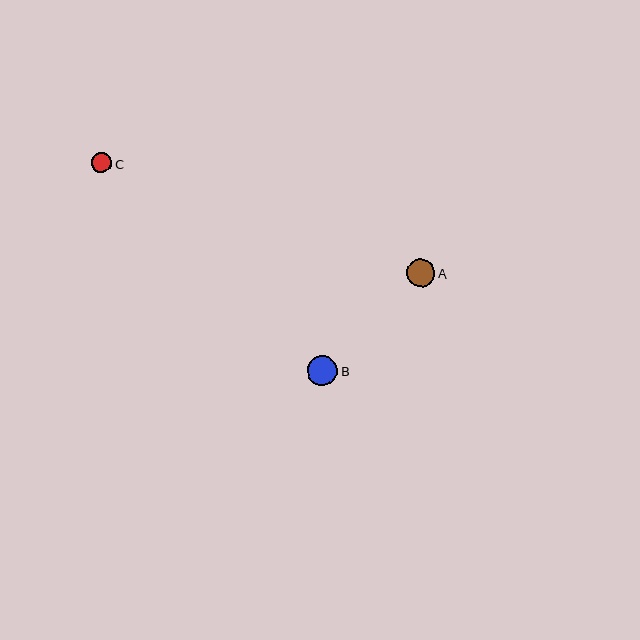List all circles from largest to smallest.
From largest to smallest: B, A, C.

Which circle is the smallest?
Circle C is the smallest with a size of approximately 20 pixels.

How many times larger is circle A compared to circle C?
Circle A is approximately 1.4 times the size of circle C.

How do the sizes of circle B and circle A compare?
Circle B and circle A are approximately the same size.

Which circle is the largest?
Circle B is the largest with a size of approximately 30 pixels.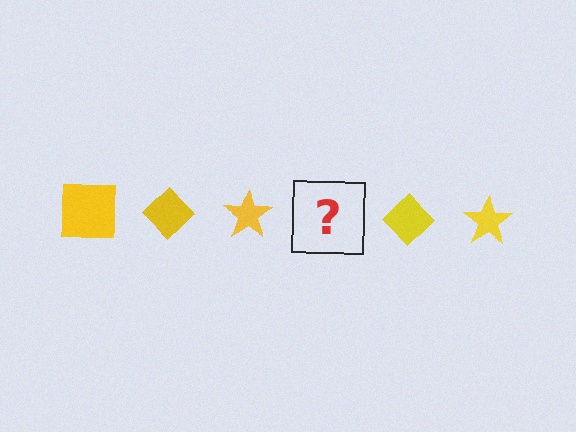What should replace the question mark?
The question mark should be replaced with a yellow square.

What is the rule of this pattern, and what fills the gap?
The rule is that the pattern cycles through square, diamond, star shapes in yellow. The gap should be filled with a yellow square.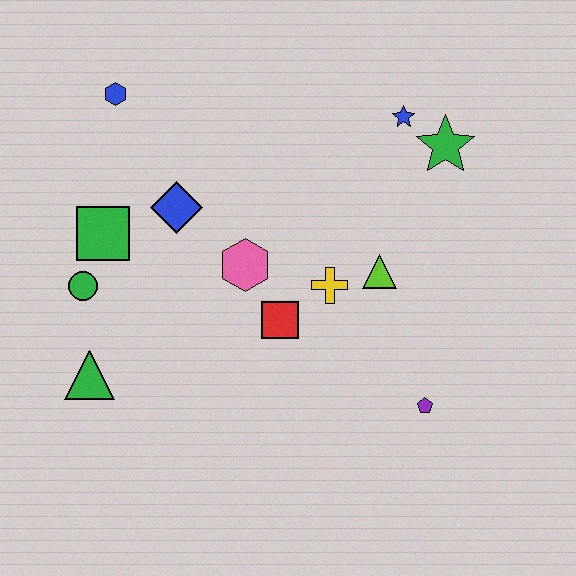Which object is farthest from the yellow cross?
The blue hexagon is farthest from the yellow cross.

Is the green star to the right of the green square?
Yes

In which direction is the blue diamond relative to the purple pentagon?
The blue diamond is to the left of the purple pentagon.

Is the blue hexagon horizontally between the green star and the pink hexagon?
No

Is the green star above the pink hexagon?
Yes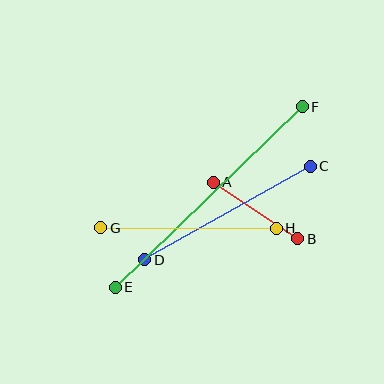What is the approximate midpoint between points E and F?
The midpoint is at approximately (209, 197) pixels.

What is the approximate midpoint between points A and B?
The midpoint is at approximately (255, 210) pixels.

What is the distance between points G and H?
The distance is approximately 176 pixels.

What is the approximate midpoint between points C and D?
The midpoint is at approximately (228, 213) pixels.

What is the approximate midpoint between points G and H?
The midpoint is at approximately (188, 228) pixels.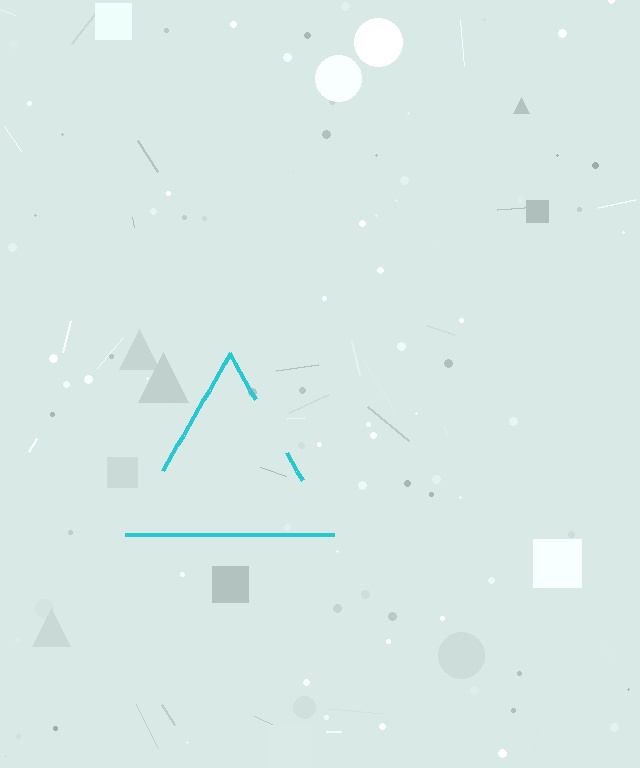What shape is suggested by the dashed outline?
The dashed outline suggests a triangle.